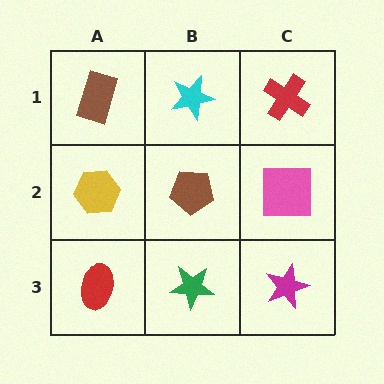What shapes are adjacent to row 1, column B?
A brown pentagon (row 2, column B), a brown rectangle (row 1, column A), a red cross (row 1, column C).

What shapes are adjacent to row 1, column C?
A pink square (row 2, column C), a cyan star (row 1, column B).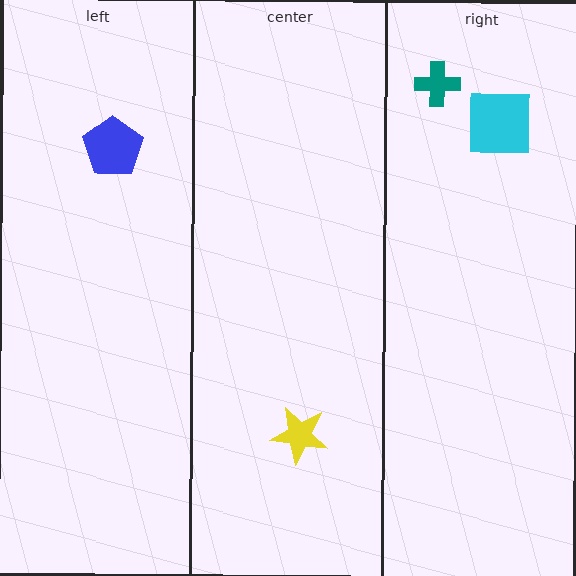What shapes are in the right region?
The teal cross, the cyan square.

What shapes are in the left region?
The blue pentagon.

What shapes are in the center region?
The yellow star.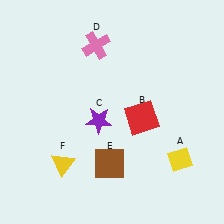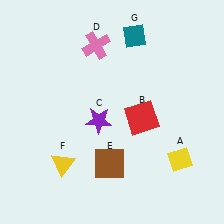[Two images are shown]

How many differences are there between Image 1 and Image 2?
There is 1 difference between the two images.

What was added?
A teal diamond (G) was added in Image 2.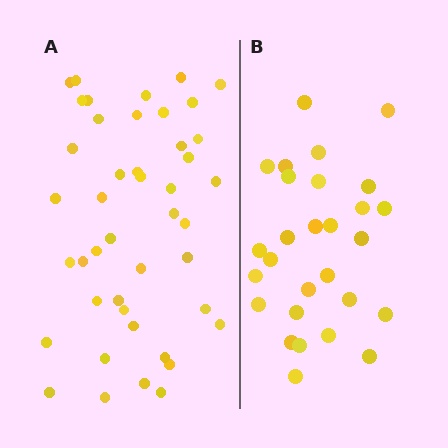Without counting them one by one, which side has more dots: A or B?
Region A (the left region) has more dots.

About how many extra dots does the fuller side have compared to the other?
Region A has approximately 15 more dots than region B.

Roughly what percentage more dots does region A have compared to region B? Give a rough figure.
About 55% more.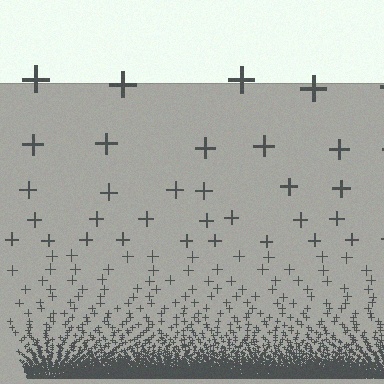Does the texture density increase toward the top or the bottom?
Density increases toward the bottom.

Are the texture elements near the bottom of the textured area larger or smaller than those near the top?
Smaller. The gradient is inverted — elements near the bottom are smaller and denser.